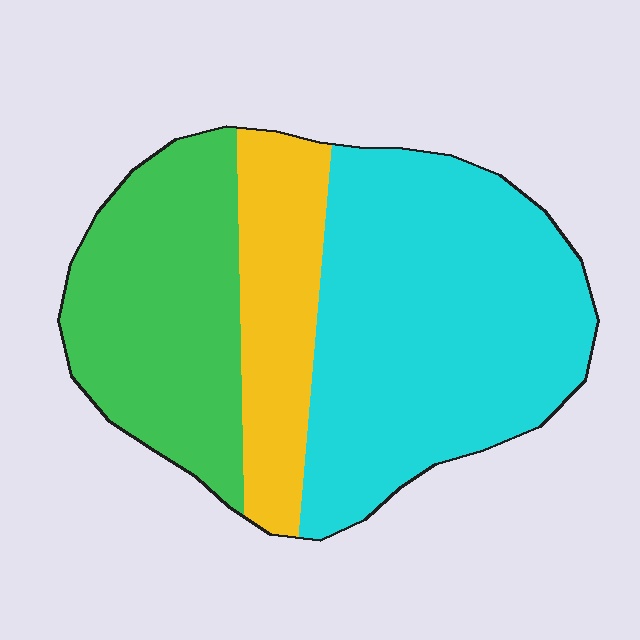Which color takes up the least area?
Yellow, at roughly 20%.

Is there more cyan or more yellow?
Cyan.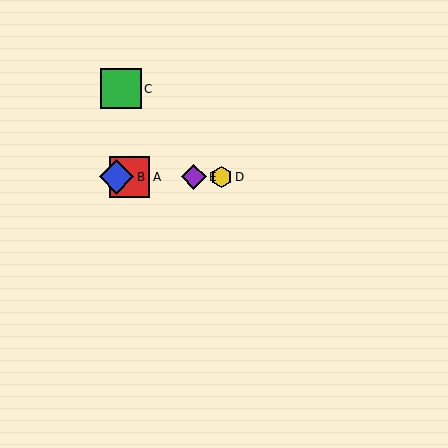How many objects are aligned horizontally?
4 objects (A, B, D, E) are aligned horizontally.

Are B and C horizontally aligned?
No, B is at y≈177 and C is at y≈89.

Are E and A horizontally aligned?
Yes, both are at y≈177.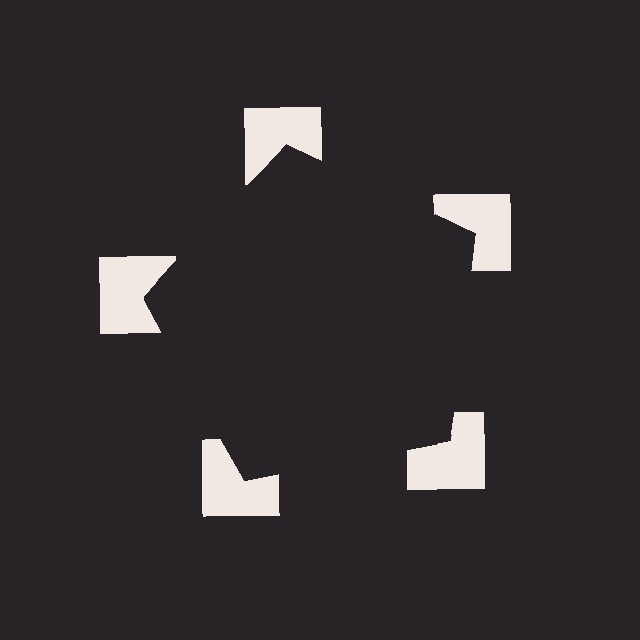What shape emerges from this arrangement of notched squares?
An illusory pentagon — its edges are inferred from the aligned wedge cuts in the notched squares, not physically drawn.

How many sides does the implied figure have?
5 sides.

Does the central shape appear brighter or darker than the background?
It typically appears slightly darker than the background, even though no actual brightness change is drawn.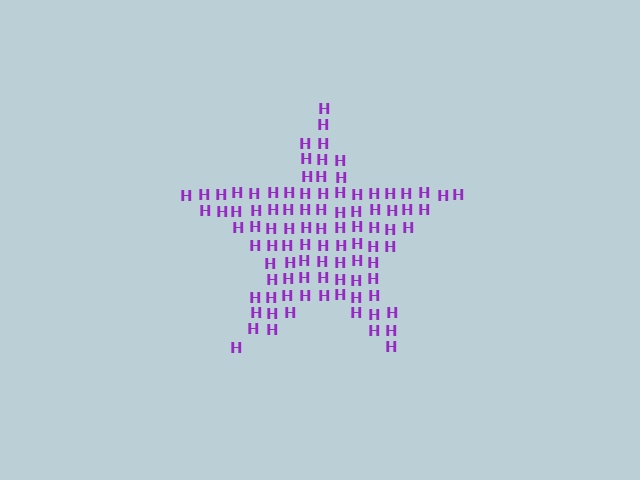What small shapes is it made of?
It is made of small letter H's.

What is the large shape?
The large shape is a star.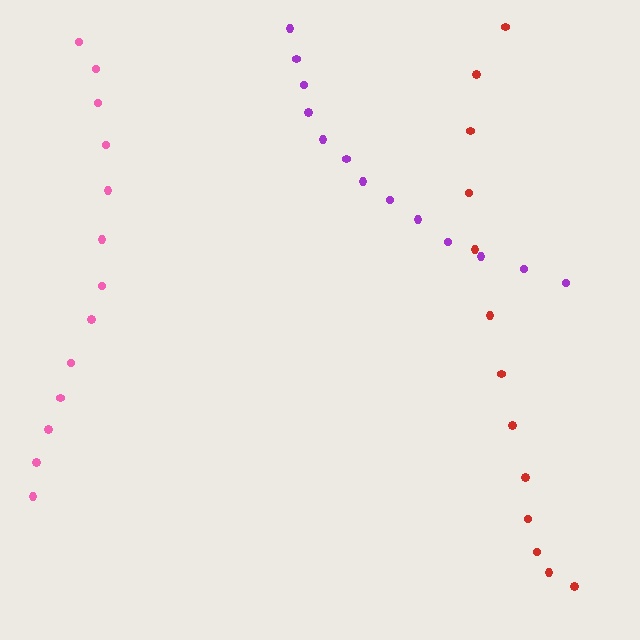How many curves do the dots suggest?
There are 3 distinct paths.